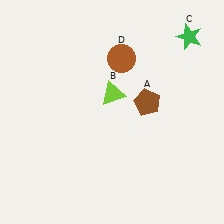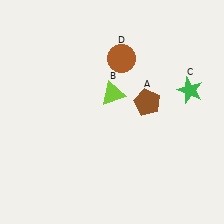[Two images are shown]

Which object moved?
The green star (C) moved down.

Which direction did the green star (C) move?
The green star (C) moved down.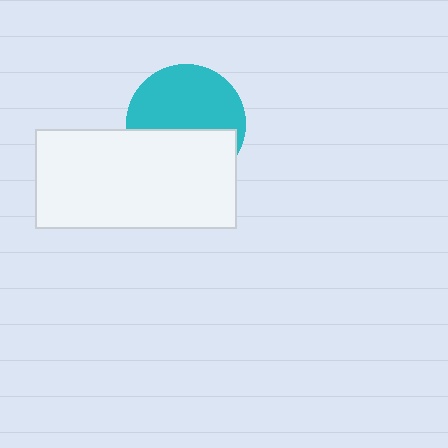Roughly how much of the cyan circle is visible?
About half of it is visible (roughly 57%).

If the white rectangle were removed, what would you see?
You would see the complete cyan circle.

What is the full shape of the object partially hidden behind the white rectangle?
The partially hidden object is a cyan circle.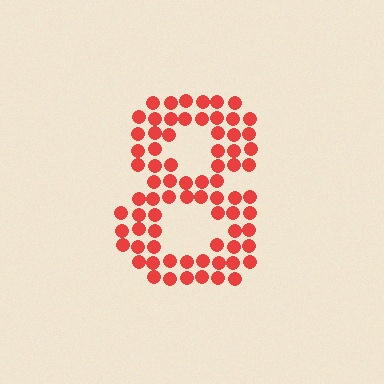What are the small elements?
The small elements are circles.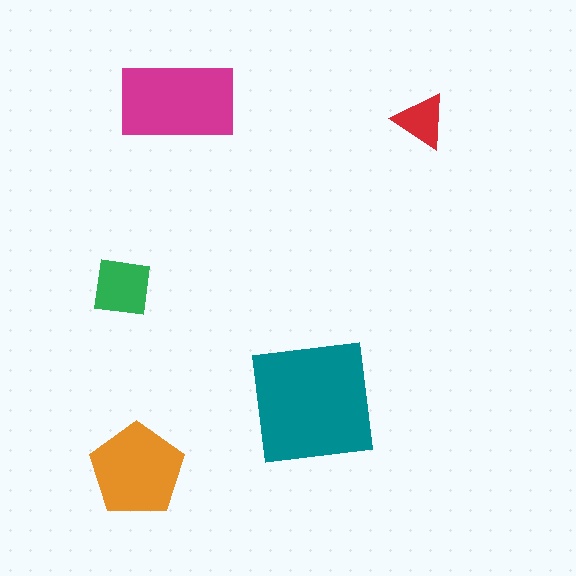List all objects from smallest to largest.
The red triangle, the green square, the orange pentagon, the magenta rectangle, the teal square.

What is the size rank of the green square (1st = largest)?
4th.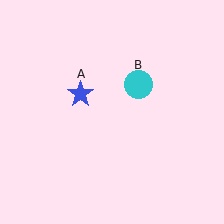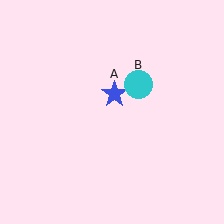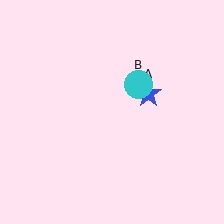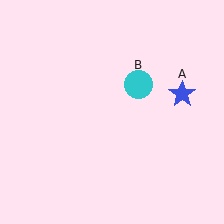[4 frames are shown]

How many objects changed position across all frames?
1 object changed position: blue star (object A).